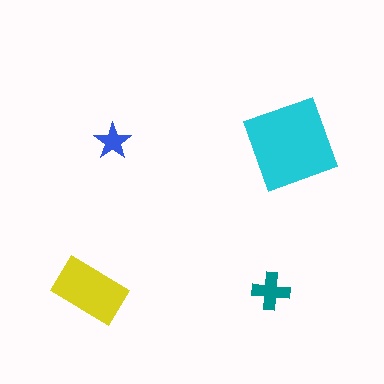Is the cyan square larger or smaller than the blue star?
Larger.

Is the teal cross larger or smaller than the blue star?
Larger.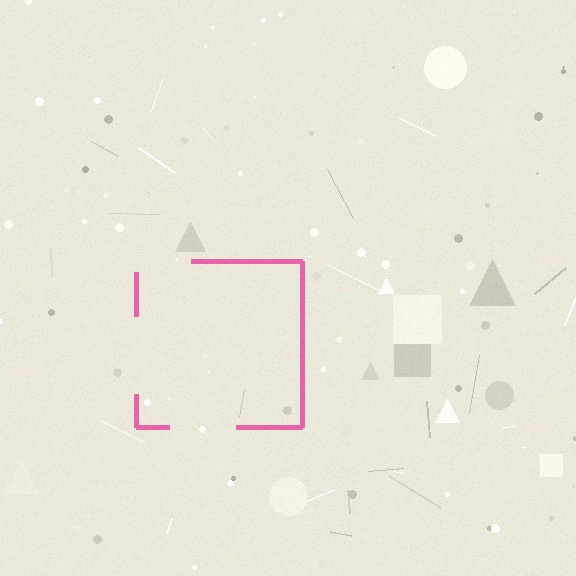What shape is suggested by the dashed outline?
The dashed outline suggests a square.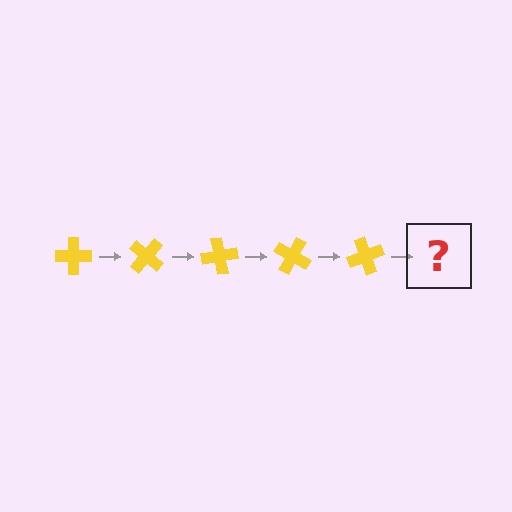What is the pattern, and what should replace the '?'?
The pattern is that the cross rotates 40 degrees each step. The '?' should be a yellow cross rotated 200 degrees.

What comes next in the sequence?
The next element should be a yellow cross rotated 200 degrees.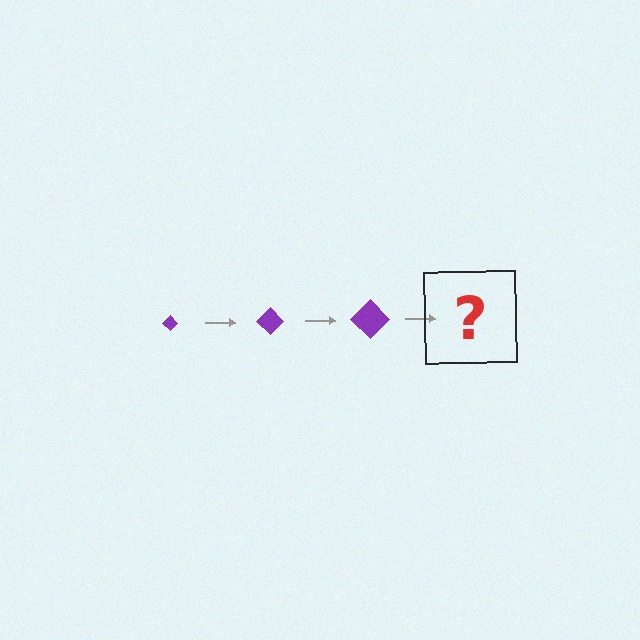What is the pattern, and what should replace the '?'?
The pattern is that the diamond gets progressively larger each step. The '?' should be a purple diamond, larger than the previous one.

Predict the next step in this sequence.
The next step is a purple diamond, larger than the previous one.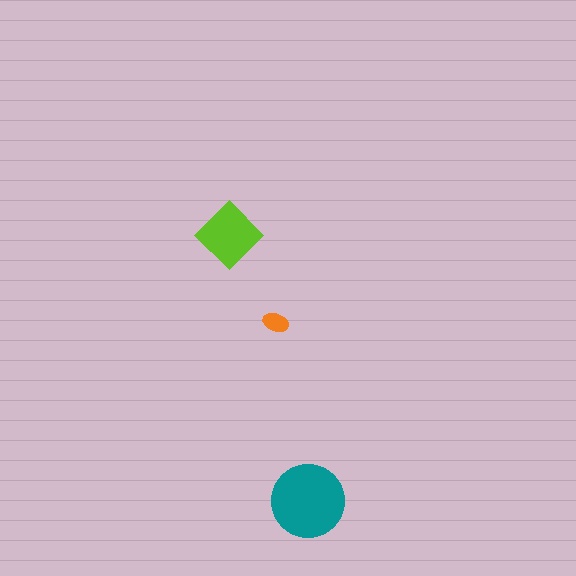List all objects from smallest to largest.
The orange ellipse, the lime diamond, the teal circle.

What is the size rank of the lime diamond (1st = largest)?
2nd.